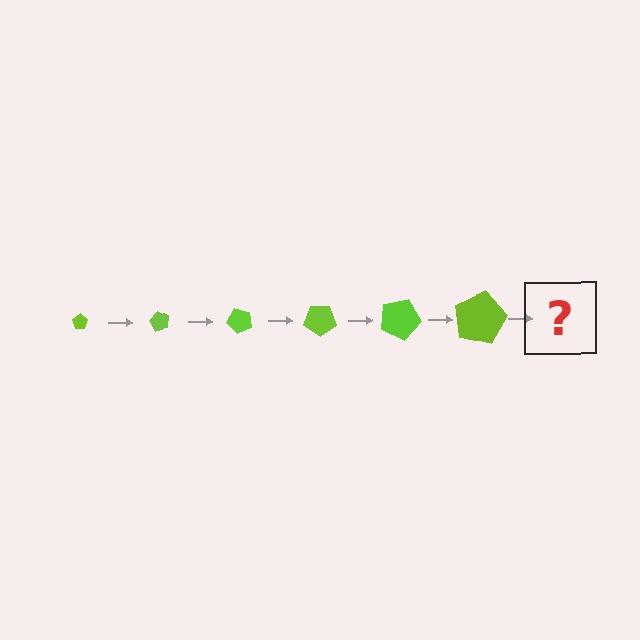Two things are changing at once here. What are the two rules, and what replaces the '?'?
The two rules are that the pentagon grows larger each step and it rotates 60 degrees each step. The '?' should be a pentagon, larger than the previous one and rotated 360 degrees from the start.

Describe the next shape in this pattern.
It should be a pentagon, larger than the previous one and rotated 360 degrees from the start.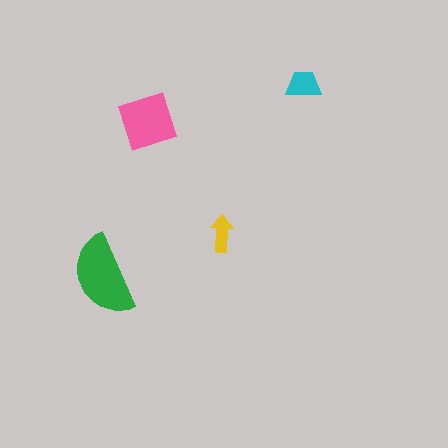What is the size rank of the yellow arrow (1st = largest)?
4th.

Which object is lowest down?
The green semicircle is bottommost.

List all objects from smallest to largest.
The yellow arrow, the cyan trapezoid, the pink diamond, the green semicircle.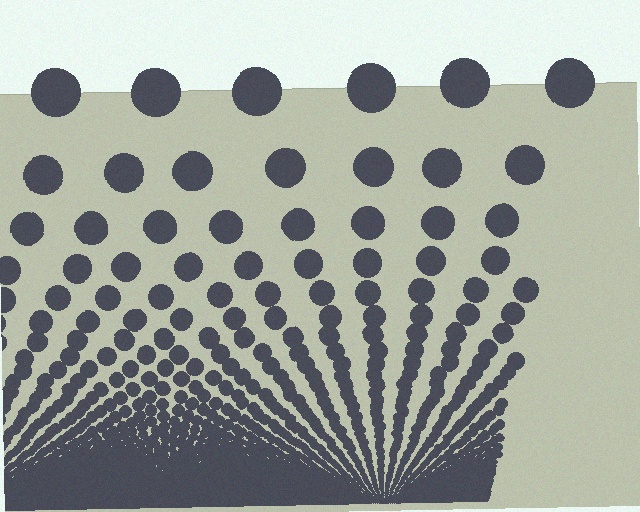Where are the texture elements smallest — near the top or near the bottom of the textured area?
Near the bottom.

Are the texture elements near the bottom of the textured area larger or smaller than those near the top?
Smaller. The gradient is inverted — elements near the bottom are smaller and denser.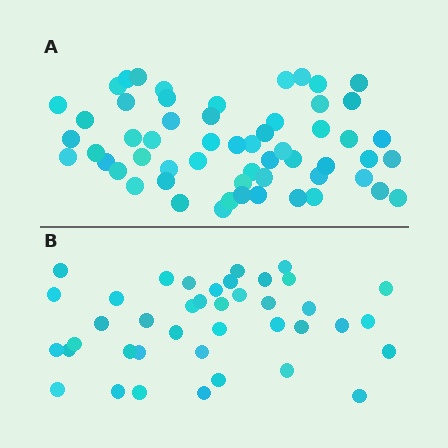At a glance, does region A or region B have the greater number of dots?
Region A (the top region) has more dots.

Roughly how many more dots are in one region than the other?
Region A has approximately 15 more dots than region B.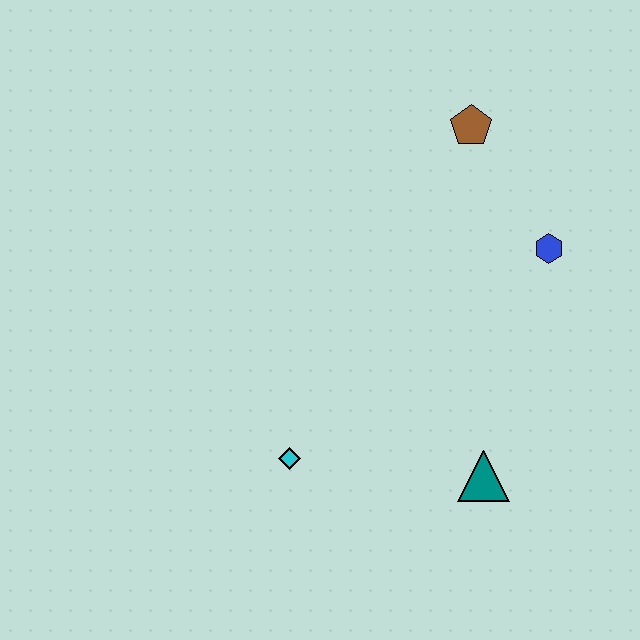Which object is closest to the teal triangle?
The cyan diamond is closest to the teal triangle.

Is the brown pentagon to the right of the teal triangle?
No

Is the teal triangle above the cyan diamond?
No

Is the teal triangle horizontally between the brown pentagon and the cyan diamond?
No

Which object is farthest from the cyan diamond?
The brown pentagon is farthest from the cyan diamond.